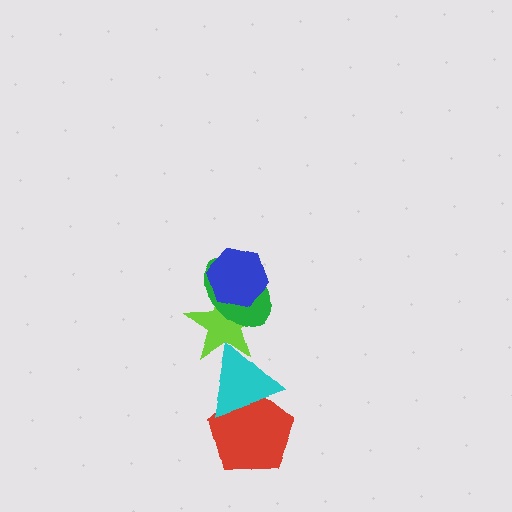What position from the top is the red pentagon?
The red pentagon is 5th from the top.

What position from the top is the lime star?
The lime star is 3rd from the top.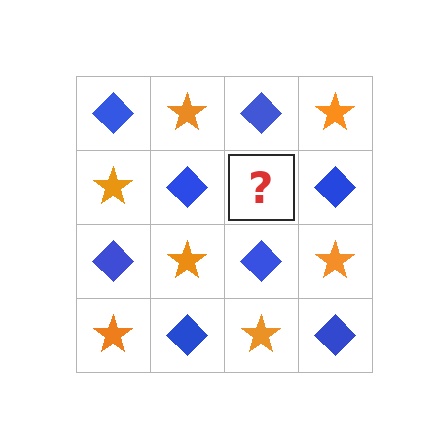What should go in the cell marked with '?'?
The missing cell should contain an orange star.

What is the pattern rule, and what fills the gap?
The rule is that it alternates blue diamond and orange star in a checkerboard pattern. The gap should be filled with an orange star.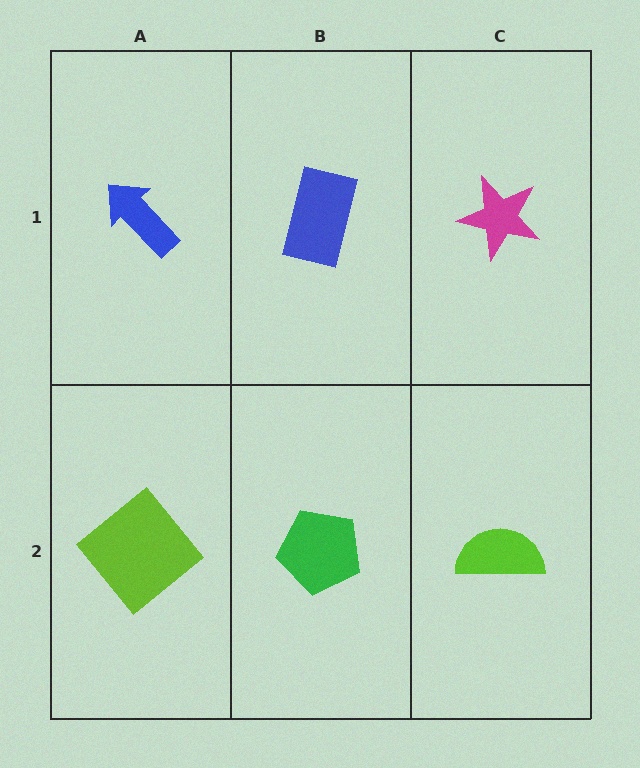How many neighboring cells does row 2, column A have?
2.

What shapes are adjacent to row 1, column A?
A lime diamond (row 2, column A), a blue rectangle (row 1, column B).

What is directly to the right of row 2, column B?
A lime semicircle.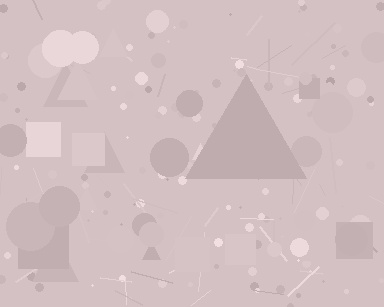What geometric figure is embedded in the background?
A triangle is embedded in the background.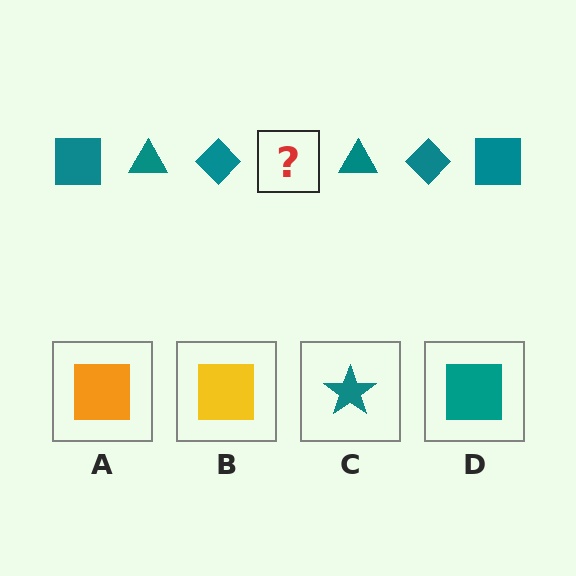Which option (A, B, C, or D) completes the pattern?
D.